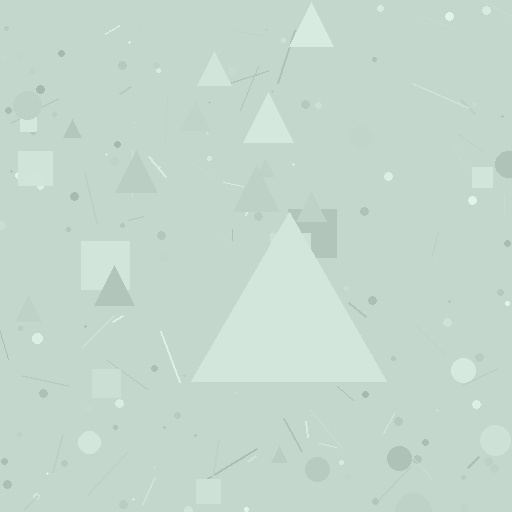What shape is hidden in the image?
A triangle is hidden in the image.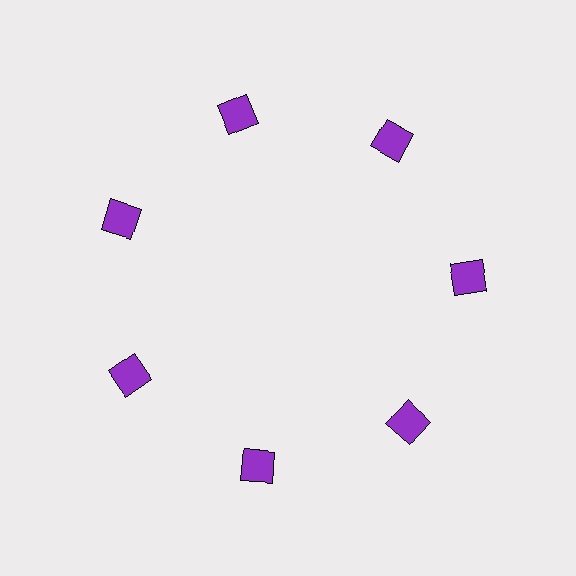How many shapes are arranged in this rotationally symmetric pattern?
There are 7 shapes, arranged in 7 groups of 1.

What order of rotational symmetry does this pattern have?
This pattern has 7-fold rotational symmetry.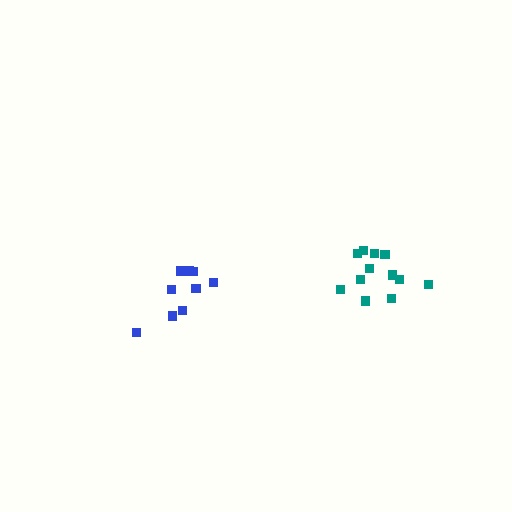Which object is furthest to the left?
The blue cluster is leftmost.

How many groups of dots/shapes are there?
There are 2 groups.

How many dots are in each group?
Group 1: 9 dots, Group 2: 12 dots (21 total).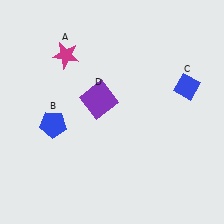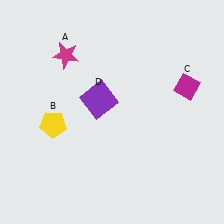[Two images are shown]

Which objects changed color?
B changed from blue to yellow. C changed from blue to magenta.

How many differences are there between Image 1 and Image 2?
There are 2 differences between the two images.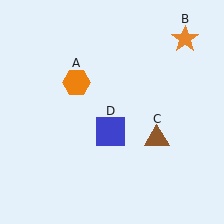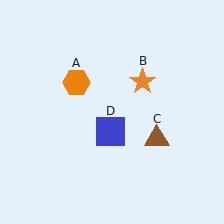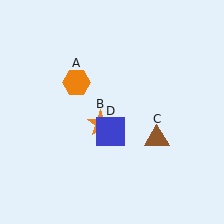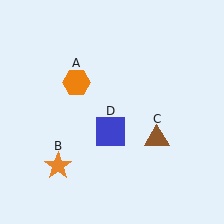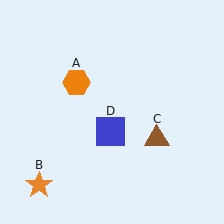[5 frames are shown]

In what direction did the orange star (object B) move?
The orange star (object B) moved down and to the left.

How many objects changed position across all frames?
1 object changed position: orange star (object B).